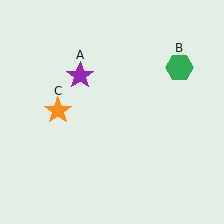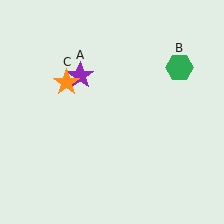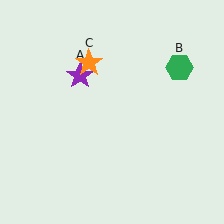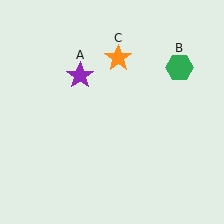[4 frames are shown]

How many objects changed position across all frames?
1 object changed position: orange star (object C).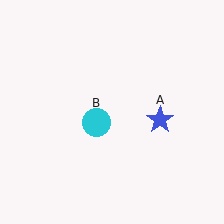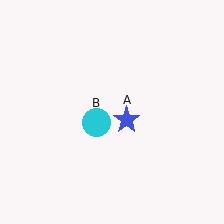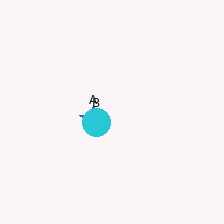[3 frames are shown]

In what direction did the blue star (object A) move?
The blue star (object A) moved left.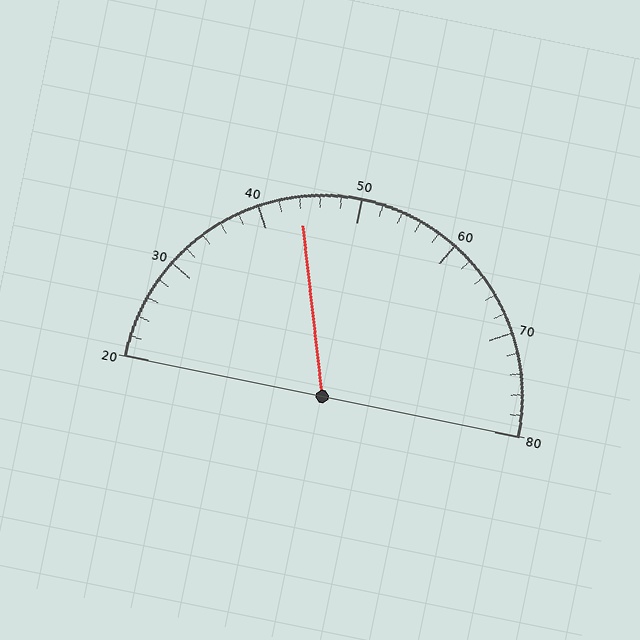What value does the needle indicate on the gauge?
The needle indicates approximately 44.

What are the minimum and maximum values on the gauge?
The gauge ranges from 20 to 80.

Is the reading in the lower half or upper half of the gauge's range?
The reading is in the lower half of the range (20 to 80).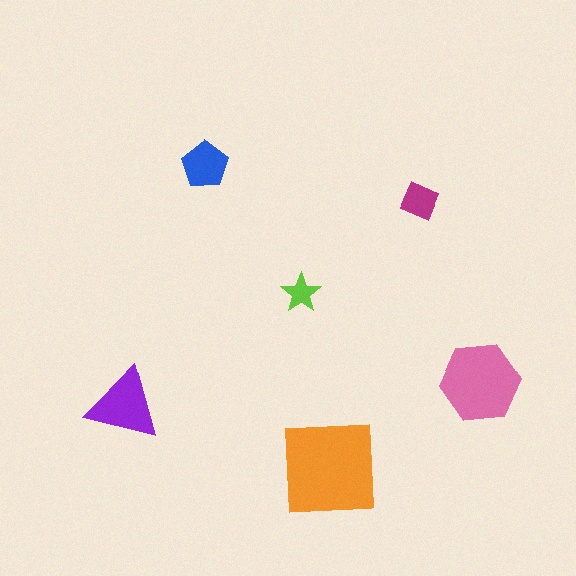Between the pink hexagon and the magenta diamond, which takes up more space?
The pink hexagon.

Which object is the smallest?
The lime star.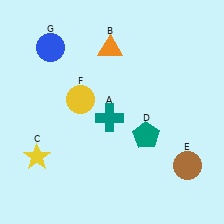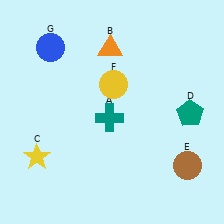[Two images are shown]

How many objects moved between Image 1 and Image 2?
2 objects moved between the two images.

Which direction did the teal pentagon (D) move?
The teal pentagon (D) moved right.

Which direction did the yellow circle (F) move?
The yellow circle (F) moved right.